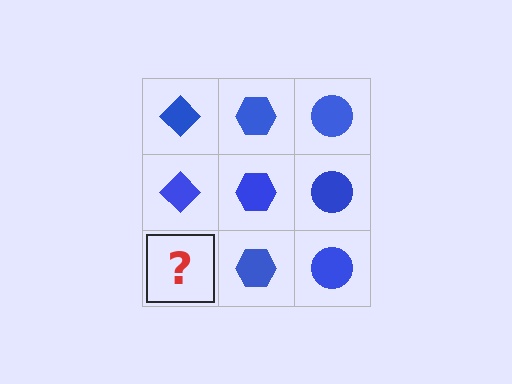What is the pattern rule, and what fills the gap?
The rule is that each column has a consistent shape. The gap should be filled with a blue diamond.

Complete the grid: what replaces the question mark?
The question mark should be replaced with a blue diamond.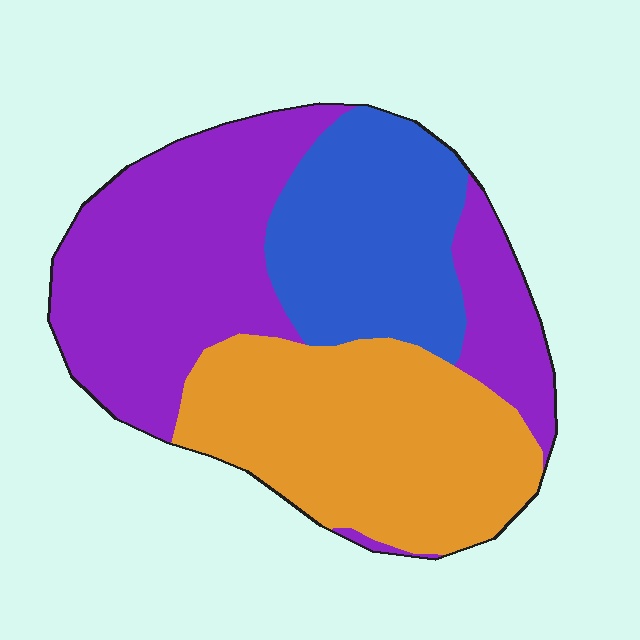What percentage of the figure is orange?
Orange covers 34% of the figure.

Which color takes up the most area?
Purple, at roughly 40%.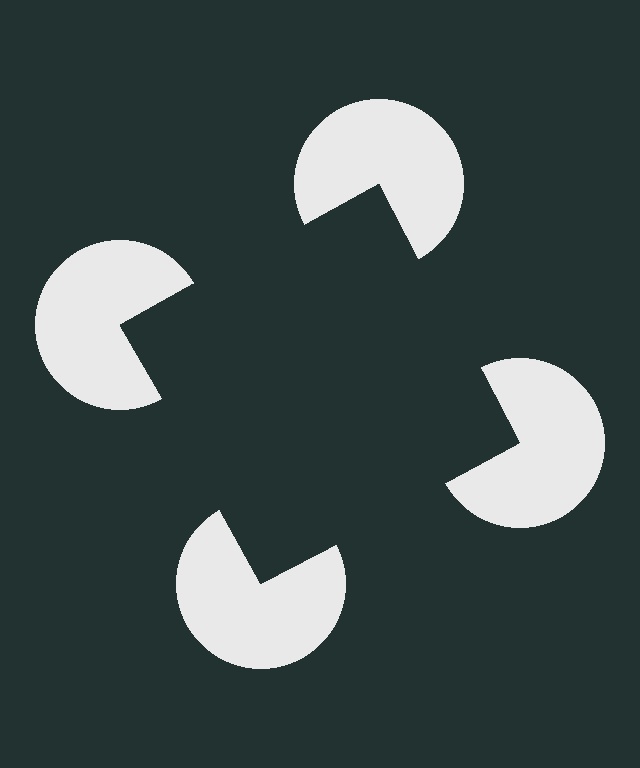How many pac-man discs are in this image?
There are 4 — one at each vertex of the illusory square.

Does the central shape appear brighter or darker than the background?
It typically appears slightly darker than the background, even though no actual brightness change is drawn.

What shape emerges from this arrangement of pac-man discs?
An illusory square — its edges are inferred from the aligned wedge cuts in the pac-man discs, not physically drawn.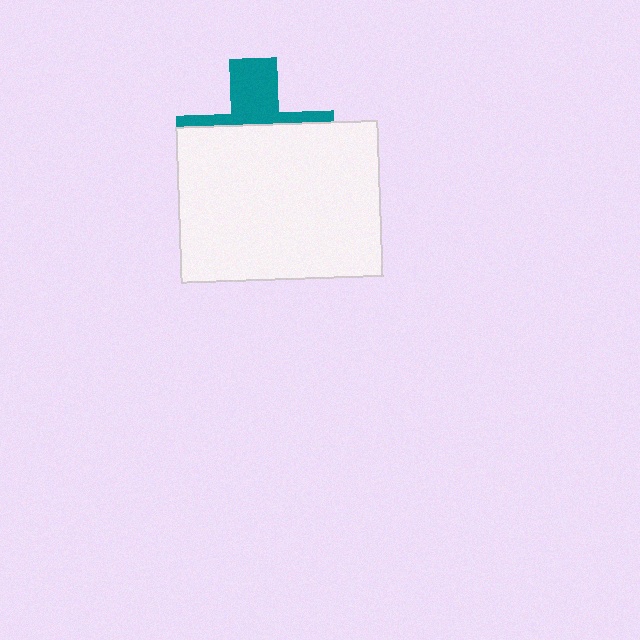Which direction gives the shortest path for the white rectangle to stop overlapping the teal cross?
Moving down gives the shortest separation.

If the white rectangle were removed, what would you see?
You would see the complete teal cross.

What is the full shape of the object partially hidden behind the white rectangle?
The partially hidden object is a teal cross.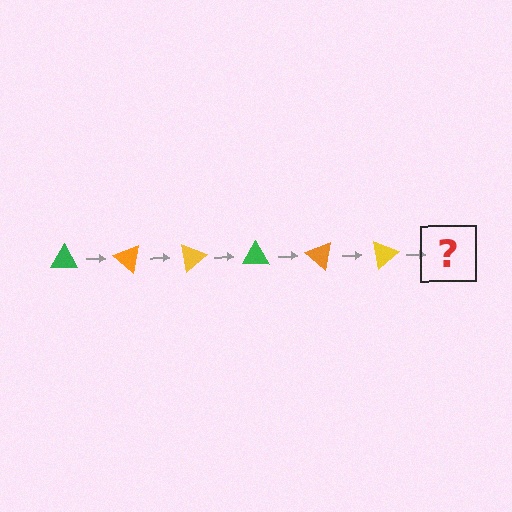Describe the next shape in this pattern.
It should be a green triangle, rotated 240 degrees from the start.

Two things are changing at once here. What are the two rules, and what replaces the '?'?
The two rules are that it rotates 40 degrees each step and the color cycles through green, orange, and yellow. The '?' should be a green triangle, rotated 240 degrees from the start.